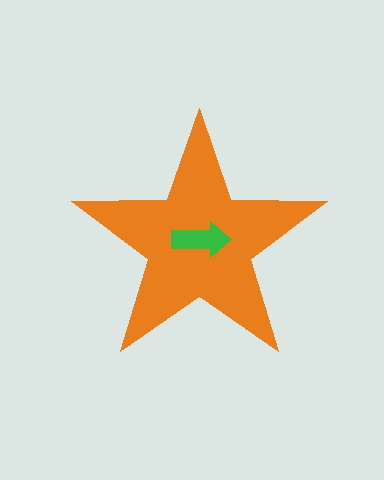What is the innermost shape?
The green arrow.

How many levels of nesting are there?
2.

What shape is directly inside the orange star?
The green arrow.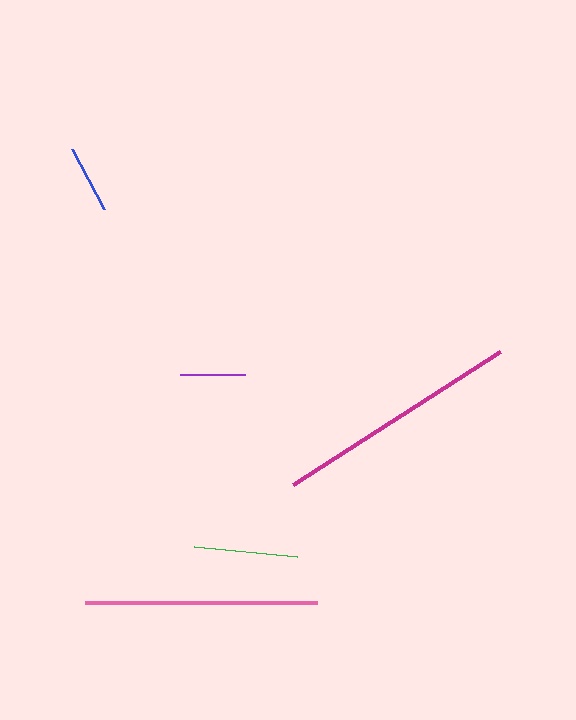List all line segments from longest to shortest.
From longest to shortest: magenta, pink, green, blue, purple.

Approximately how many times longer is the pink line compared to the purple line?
The pink line is approximately 3.6 times the length of the purple line.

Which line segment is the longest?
The magenta line is the longest at approximately 246 pixels.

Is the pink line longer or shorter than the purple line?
The pink line is longer than the purple line.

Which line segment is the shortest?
The purple line is the shortest at approximately 64 pixels.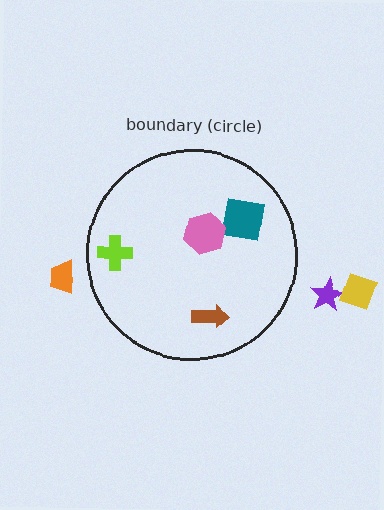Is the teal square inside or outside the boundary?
Inside.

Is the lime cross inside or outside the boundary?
Inside.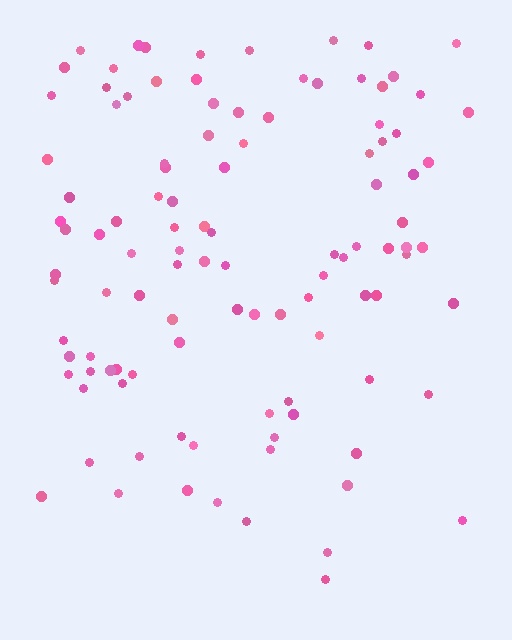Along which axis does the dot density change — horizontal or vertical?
Vertical.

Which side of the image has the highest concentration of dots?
The top.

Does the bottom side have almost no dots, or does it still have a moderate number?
Still a moderate number, just noticeably fewer than the top.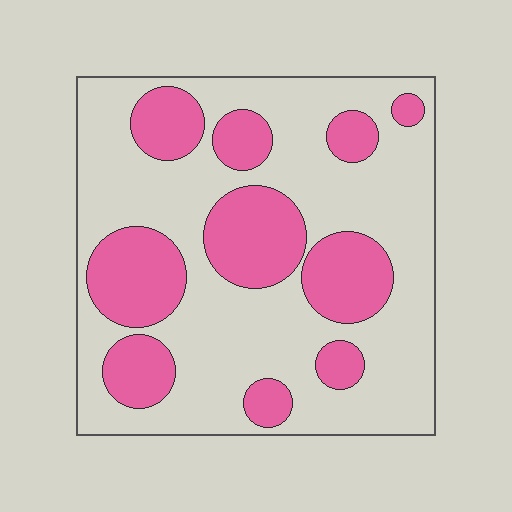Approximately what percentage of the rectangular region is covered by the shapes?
Approximately 30%.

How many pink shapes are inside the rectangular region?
10.